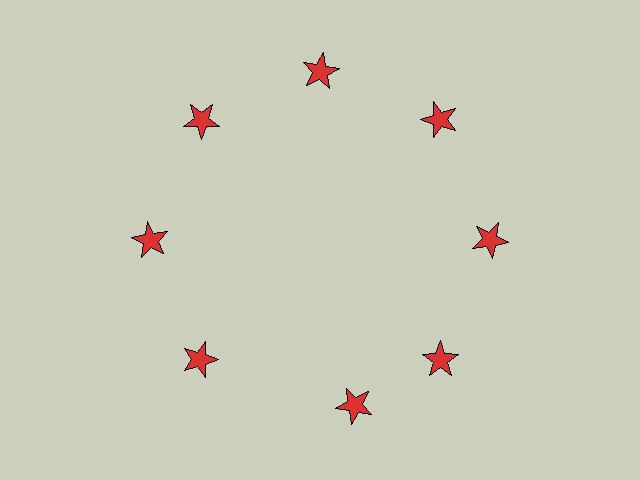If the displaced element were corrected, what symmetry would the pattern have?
It would have 8-fold rotational symmetry — the pattern would map onto itself every 45 degrees.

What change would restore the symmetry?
The symmetry would be restored by rotating it back into even spacing with its neighbors so that all 8 stars sit at equal angles and equal distance from the center.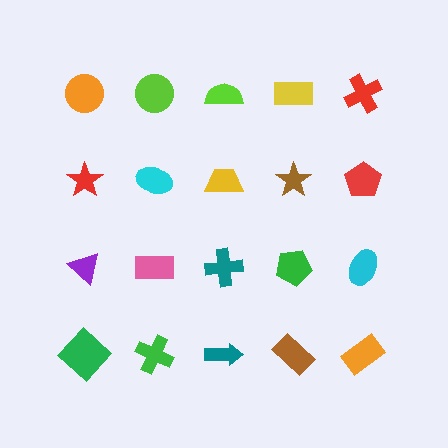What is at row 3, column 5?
A cyan ellipse.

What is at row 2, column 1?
A red star.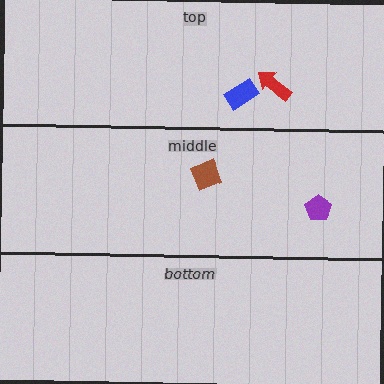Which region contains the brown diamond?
The middle region.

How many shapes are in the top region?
2.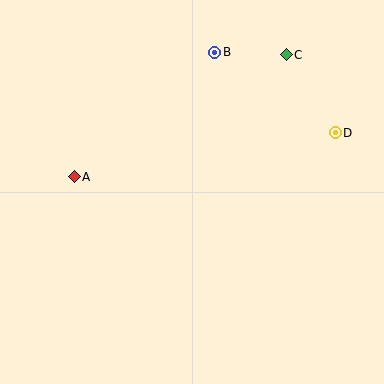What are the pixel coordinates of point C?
Point C is at (286, 55).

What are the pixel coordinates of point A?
Point A is at (74, 177).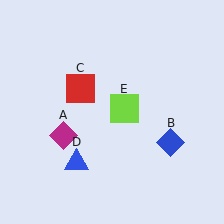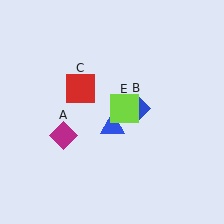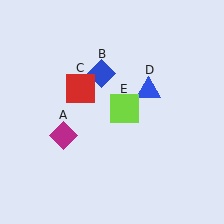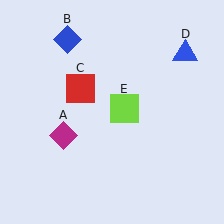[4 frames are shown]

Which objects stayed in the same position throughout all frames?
Magenta diamond (object A) and red square (object C) and lime square (object E) remained stationary.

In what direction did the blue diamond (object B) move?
The blue diamond (object B) moved up and to the left.